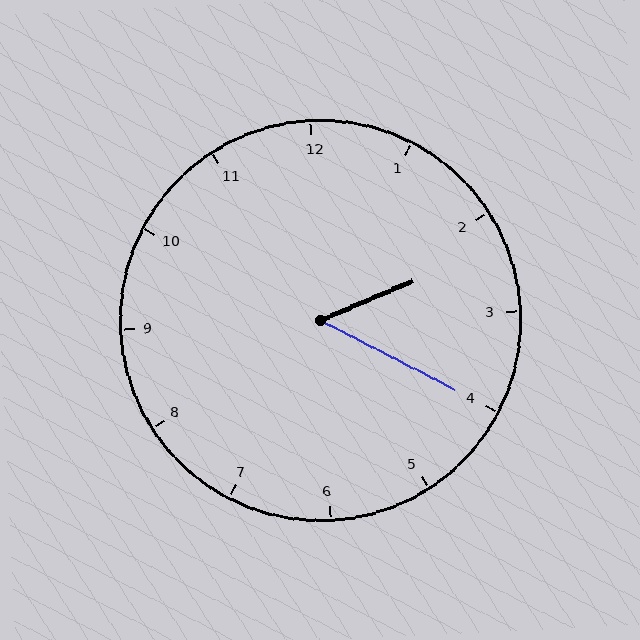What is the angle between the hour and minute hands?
Approximately 50 degrees.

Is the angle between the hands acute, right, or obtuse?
It is acute.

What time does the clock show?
2:20.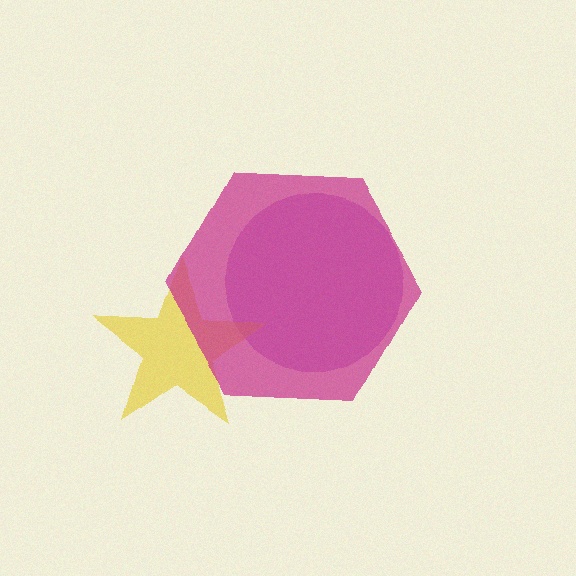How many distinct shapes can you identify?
There are 3 distinct shapes: a purple circle, a yellow star, a magenta hexagon.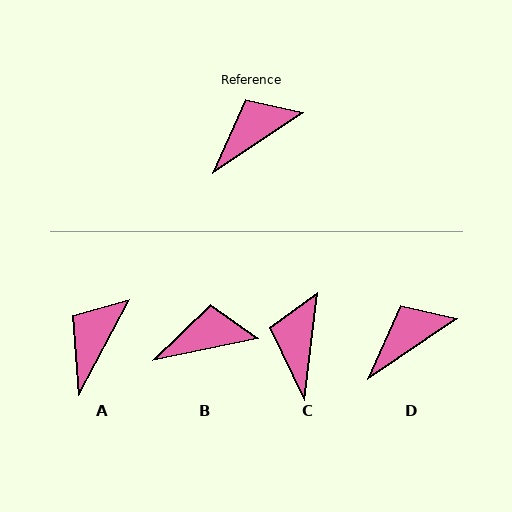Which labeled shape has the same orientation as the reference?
D.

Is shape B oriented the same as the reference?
No, it is off by about 22 degrees.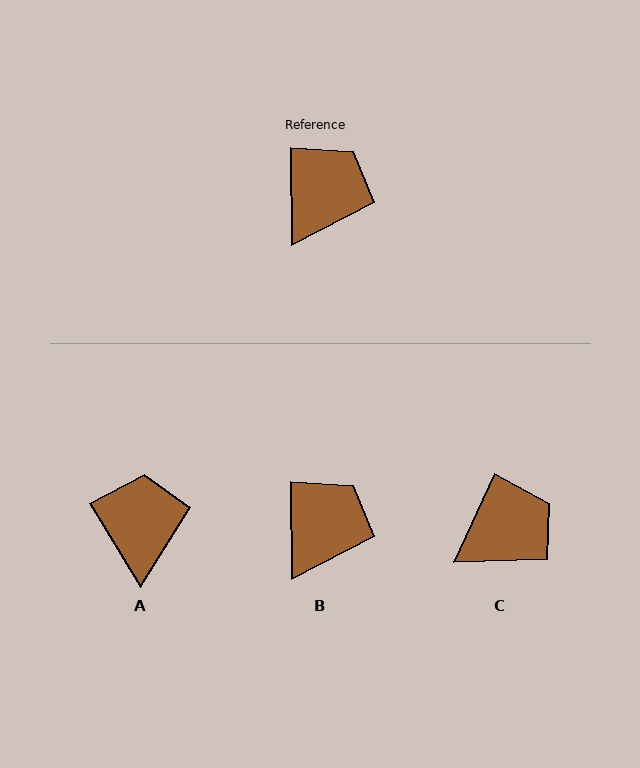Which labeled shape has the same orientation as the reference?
B.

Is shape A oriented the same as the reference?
No, it is off by about 31 degrees.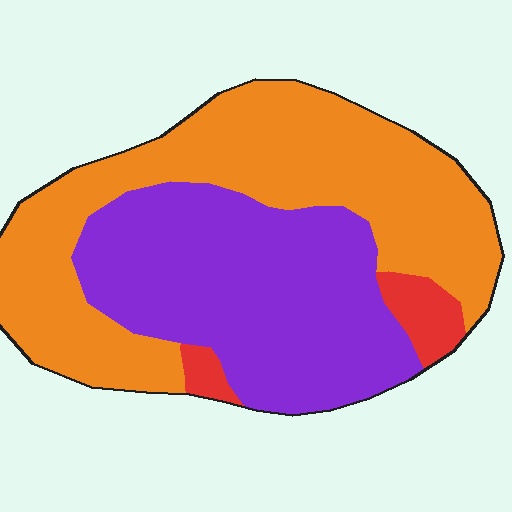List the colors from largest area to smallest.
From largest to smallest: orange, purple, red.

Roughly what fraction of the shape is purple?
Purple covers around 45% of the shape.